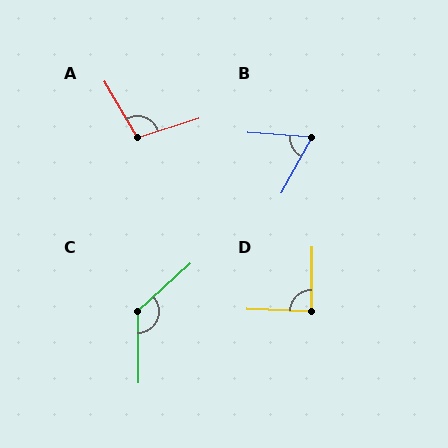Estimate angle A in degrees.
Approximately 103 degrees.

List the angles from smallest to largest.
B (65°), D (88°), A (103°), C (131°).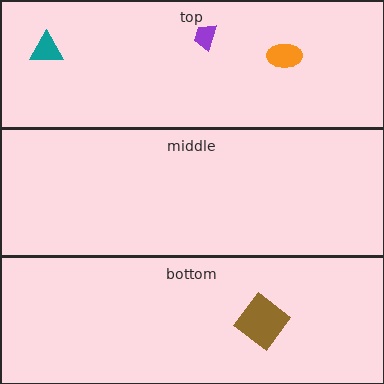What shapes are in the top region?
The purple trapezoid, the orange ellipse, the teal triangle.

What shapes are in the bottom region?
The brown diamond.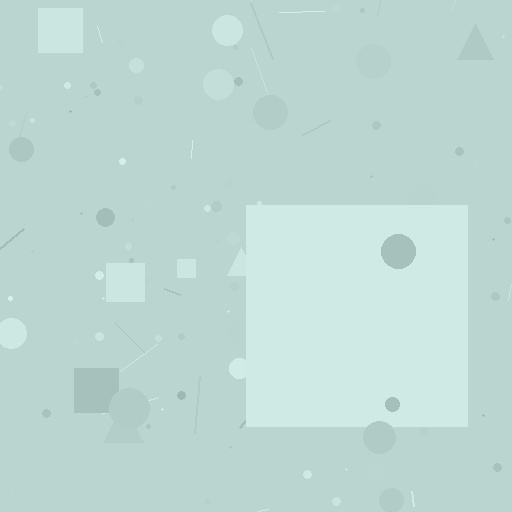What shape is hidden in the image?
A square is hidden in the image.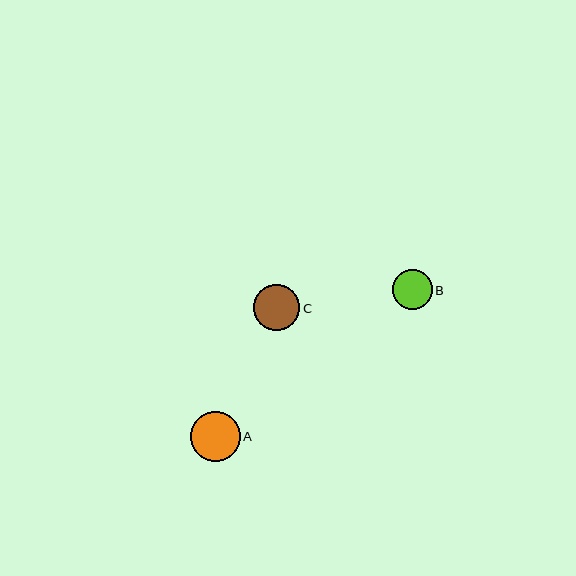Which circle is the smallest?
Circle B is the smallest with a size of approximately 40 pixels.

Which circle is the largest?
Circle A is the largest with a size of approximately 50 pixels.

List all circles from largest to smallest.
From largest to smallest: A, C, B.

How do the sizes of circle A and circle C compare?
Circle A and circle C are approximately the same size.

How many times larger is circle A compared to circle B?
Circle A is approximately 1.3 times the size of circle B.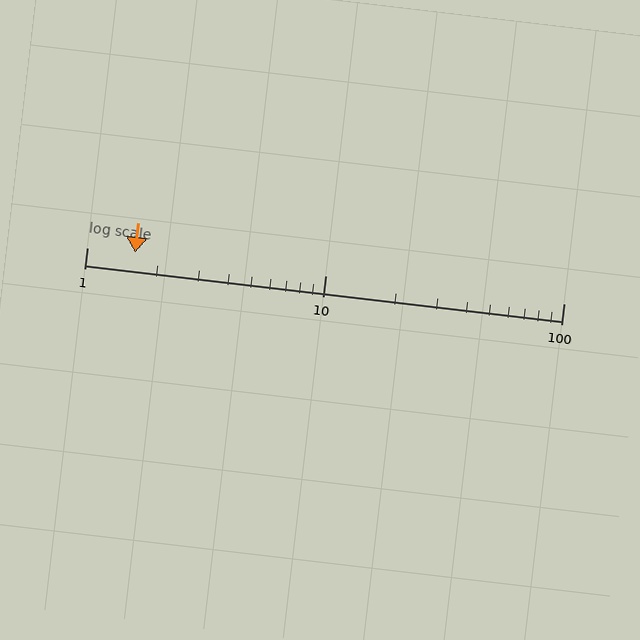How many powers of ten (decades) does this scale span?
The scale spans 2 decades, from 1 to 100.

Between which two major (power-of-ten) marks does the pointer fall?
The pointer is between 1 and 10.